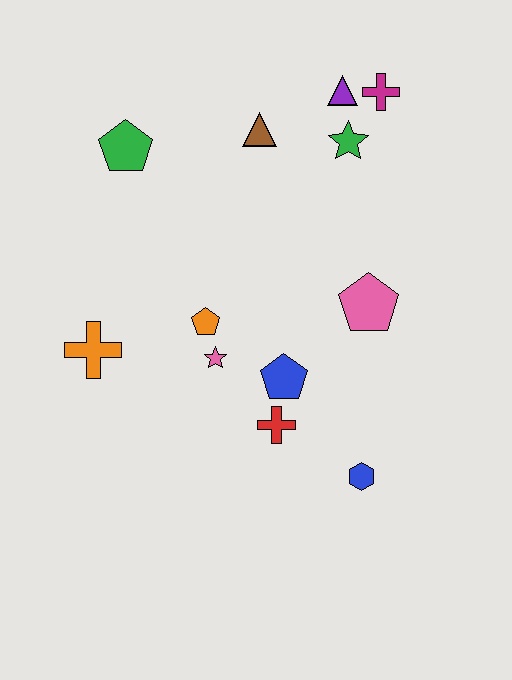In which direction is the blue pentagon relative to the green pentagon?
The blue pentagon is below the green pentagon.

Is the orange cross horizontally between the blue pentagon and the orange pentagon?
No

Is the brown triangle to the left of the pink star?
No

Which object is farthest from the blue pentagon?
The magenta cross is farthest from the blue pentagon.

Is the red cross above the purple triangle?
No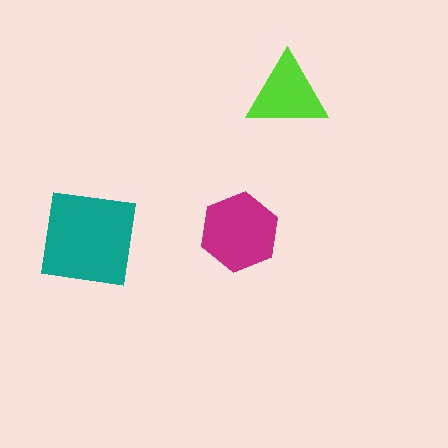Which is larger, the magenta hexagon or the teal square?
The teal square.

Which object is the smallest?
The lime triangle.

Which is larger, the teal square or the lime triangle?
The teal square.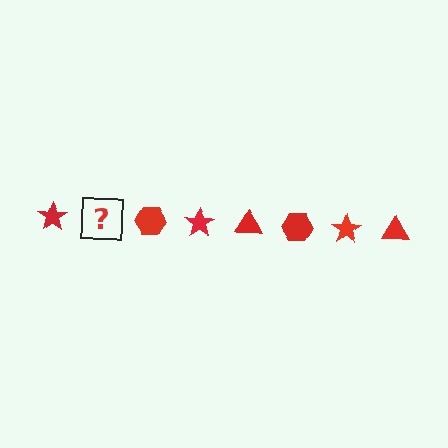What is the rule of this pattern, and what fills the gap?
The rule is that the pattern cycles through star, triangle, hexagon shapes in red. The gap should be filled with a red triangle.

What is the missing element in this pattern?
The missing element is a red triangle.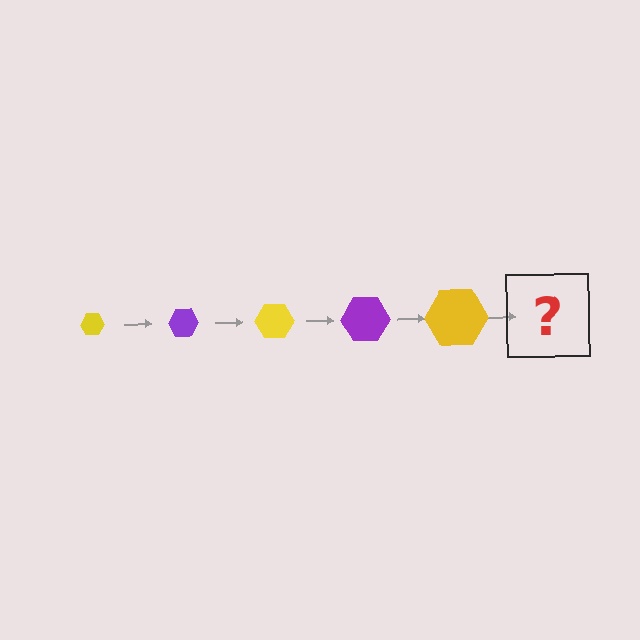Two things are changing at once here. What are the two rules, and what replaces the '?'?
The two rules are that the hexagon grows larger each step and the color cycles through yellow and purple. The '?' should be a purple hexagon, larger than the previous one.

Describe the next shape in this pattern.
It should be a purple hexagon, larger than the previous one.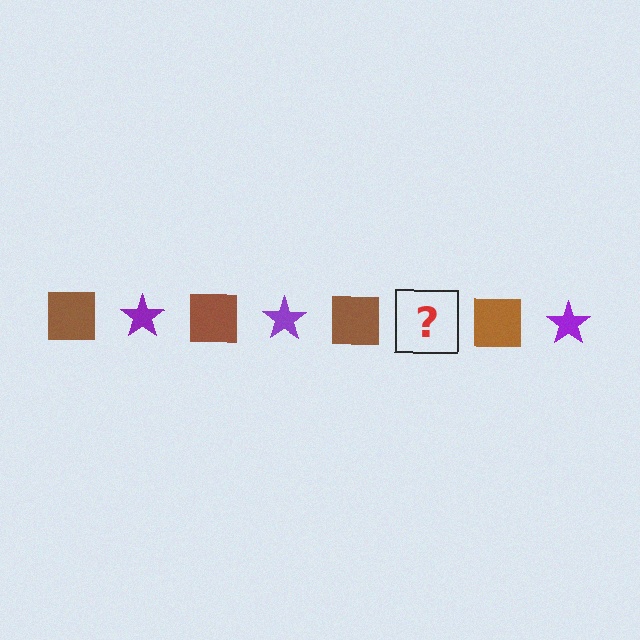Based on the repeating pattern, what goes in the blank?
The blank should be a purple star.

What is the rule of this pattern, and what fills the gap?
The rule is that the pattern alternates between brown square and purple star. The gap should be filled with a purple star.